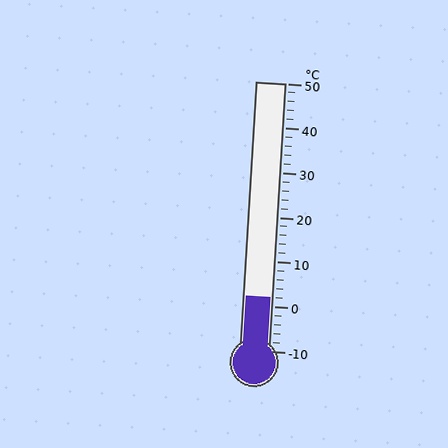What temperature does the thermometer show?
The thermometer shows approximately 2°C.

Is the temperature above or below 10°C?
The temperature is below 10°C.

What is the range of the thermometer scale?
The thermometer scale ranges from -10°C to 50°C.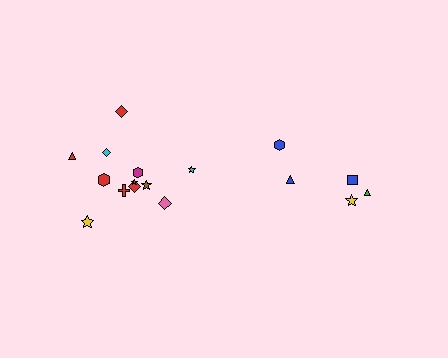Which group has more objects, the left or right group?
The left group.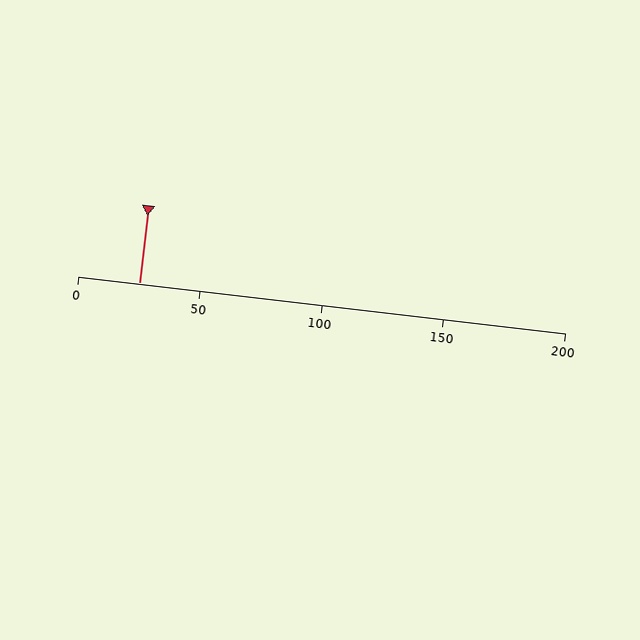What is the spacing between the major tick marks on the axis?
The major ticks are spaced 50 apart.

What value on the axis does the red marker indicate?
The marker indicates approximately 25.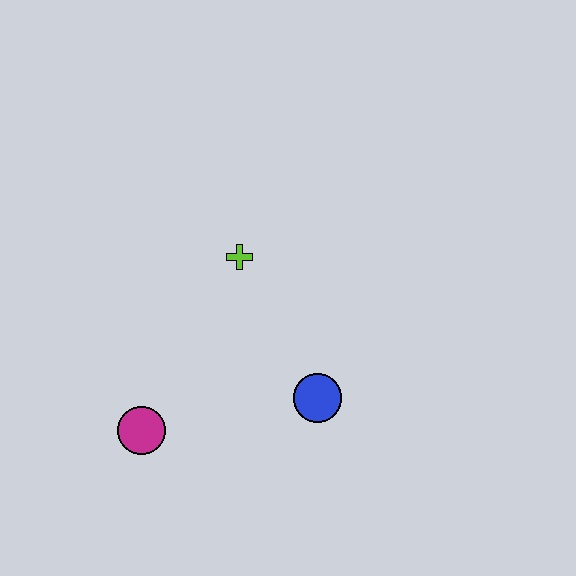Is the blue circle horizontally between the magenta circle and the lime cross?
No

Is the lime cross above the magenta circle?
Yes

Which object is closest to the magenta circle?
The blue circle is closest to the magenta circle.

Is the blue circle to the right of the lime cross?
Yes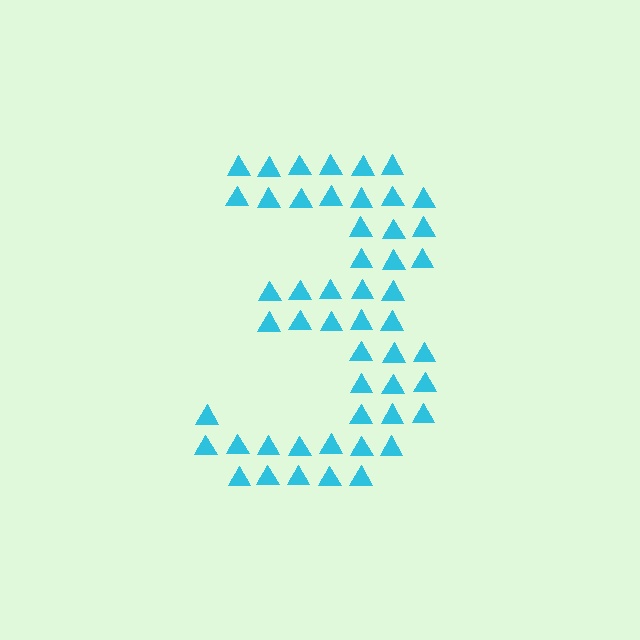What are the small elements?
The small elements are triangles.